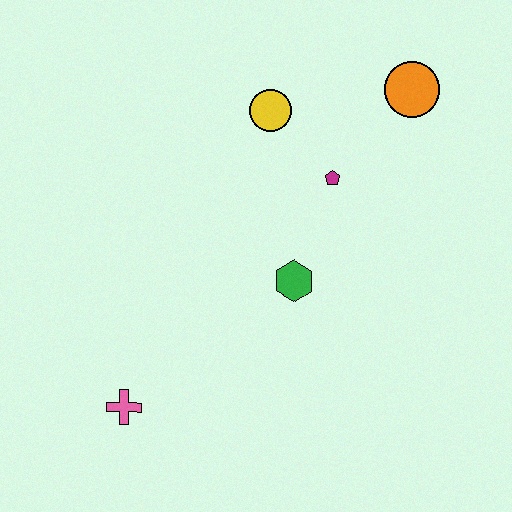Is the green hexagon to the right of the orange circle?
No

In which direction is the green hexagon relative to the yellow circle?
The green hexagon is below the yellow circle.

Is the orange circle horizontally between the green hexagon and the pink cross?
No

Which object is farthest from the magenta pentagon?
The pink cross is farthest from the magenta pentagon.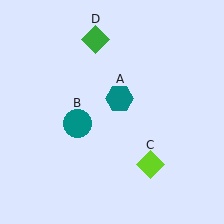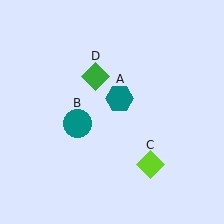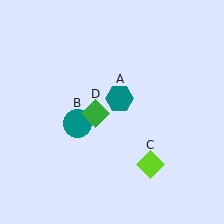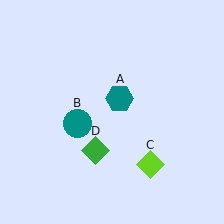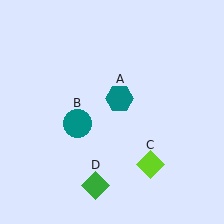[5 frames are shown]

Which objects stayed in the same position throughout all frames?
Teal hexagon (object A) and teal circle (object B) and lime diamond (object C) remained stationary.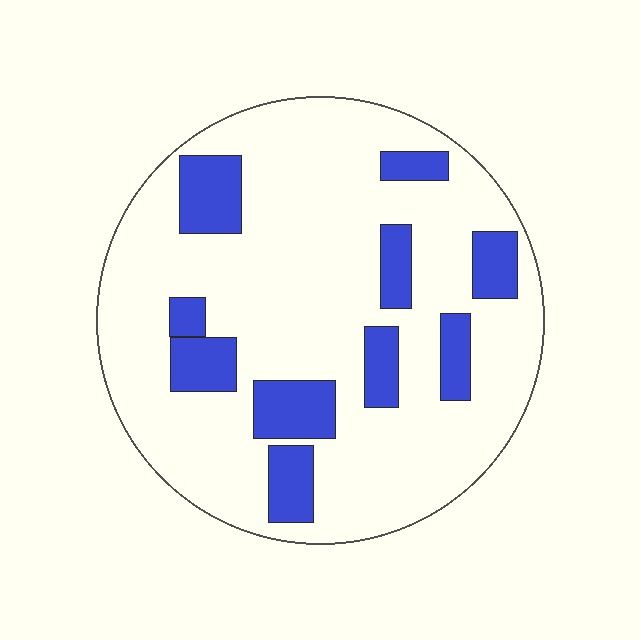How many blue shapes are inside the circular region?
10.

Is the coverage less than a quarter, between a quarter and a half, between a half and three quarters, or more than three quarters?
Less than a quarter.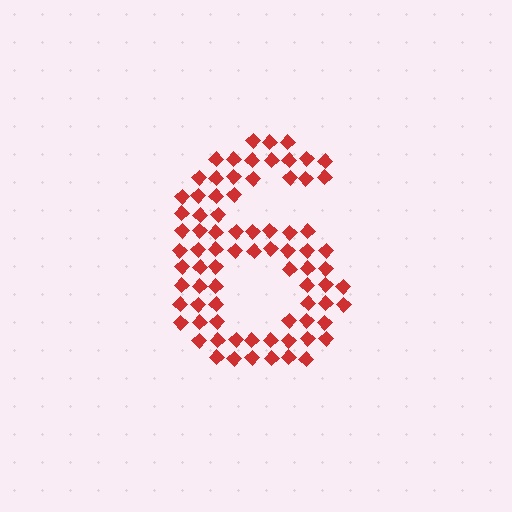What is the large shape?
The large shape is the digit 6.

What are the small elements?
The small elements are diamonds.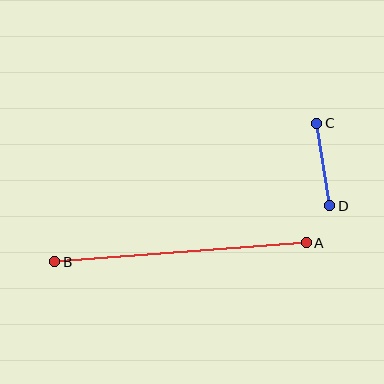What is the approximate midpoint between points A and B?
The midpoint is at approximately (180, 252) pixels.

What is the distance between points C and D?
The distance is approximately 83 pixels.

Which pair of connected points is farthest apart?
Points A and B are farthest apart.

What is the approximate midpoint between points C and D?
The midpoint is at approximately (323, 164) pixels.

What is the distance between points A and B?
The distance is approximately 252 pixels.